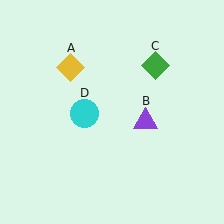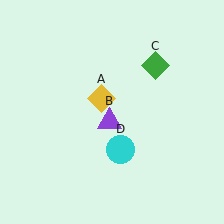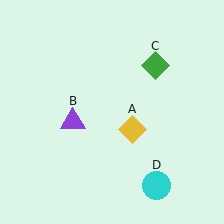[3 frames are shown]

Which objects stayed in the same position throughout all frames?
Green diamond (object C) remained stationary.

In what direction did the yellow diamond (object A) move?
The yellow diamond (object A) moved down and to the right.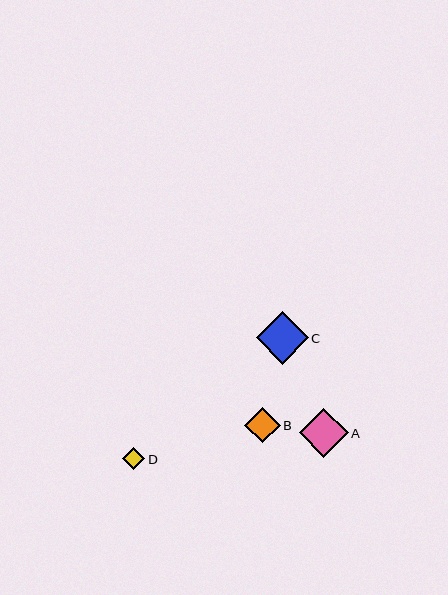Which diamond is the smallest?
Diamond D is the smallest with a size of approximately 23 pixels.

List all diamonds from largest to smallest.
From largest to smallest: C, A, B, D.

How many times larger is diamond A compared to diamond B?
Diamond A is approximately 1.4 times the size of diamond B.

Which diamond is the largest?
Diamond C is the largest with a size of approximately 52 pixels.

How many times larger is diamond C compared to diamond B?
Diamond C is approximately 1.5 times the size of diamond B.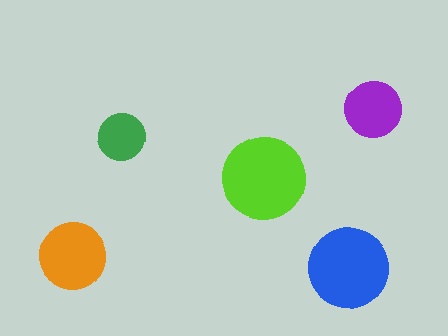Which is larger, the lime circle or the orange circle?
The lime one.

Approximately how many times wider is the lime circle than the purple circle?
About 1.5 times wider.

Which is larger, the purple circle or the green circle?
The purple one.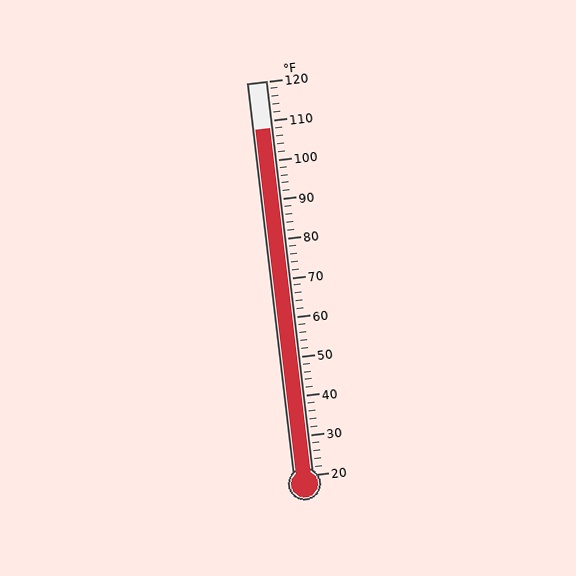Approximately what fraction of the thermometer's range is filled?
The thermometer is filled to approximately 90% of its range.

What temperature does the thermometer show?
The thermometer shows approximately 108°F.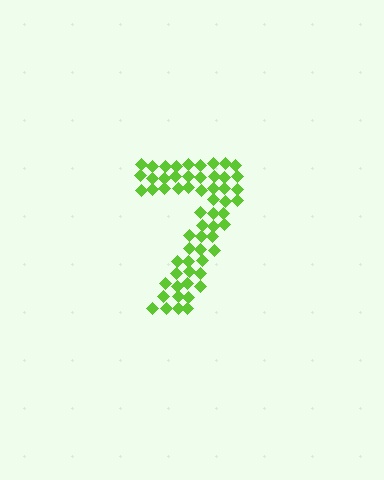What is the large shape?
The large shape is the digit 7.